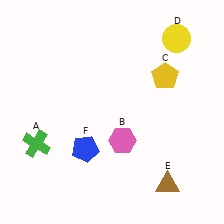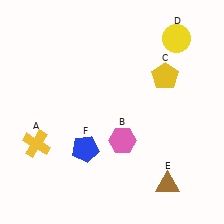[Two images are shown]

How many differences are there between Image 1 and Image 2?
There is 1 difference between the two images.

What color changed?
The cross (A) changed from green in Image 1 to yellow in Image 2.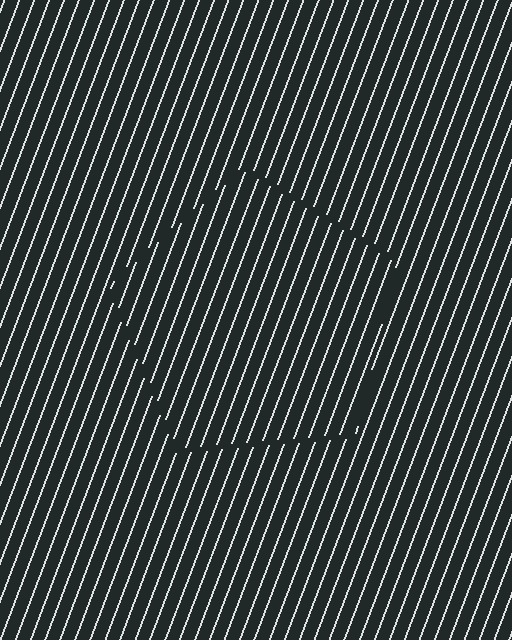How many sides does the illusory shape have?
5 sides — the line-ends trace a pentagon.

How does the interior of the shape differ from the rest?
The interior of the shape contains the same grating, shifted by half a period — the contour is defined by the phase discontinuity where line-ends from the inner and outer gratings abut.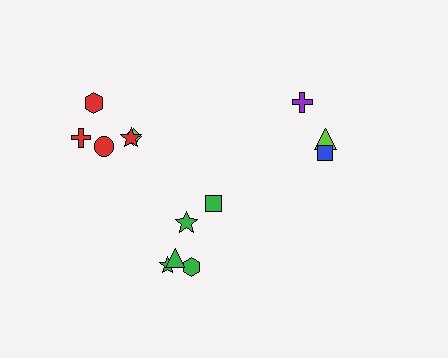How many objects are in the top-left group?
There are 5 objects.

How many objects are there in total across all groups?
There are 13 objects.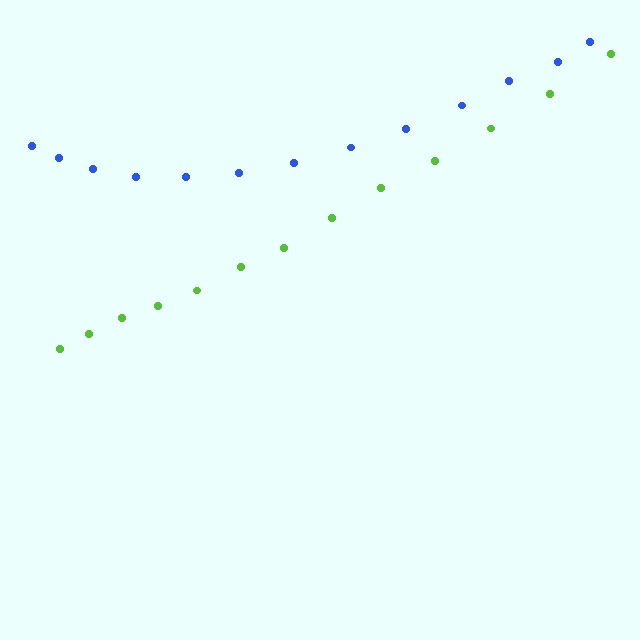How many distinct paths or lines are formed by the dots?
There are 2 distinct paths.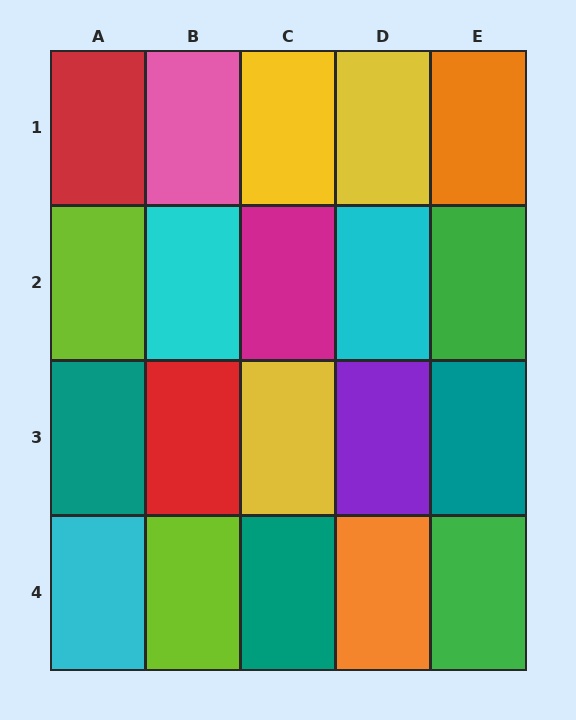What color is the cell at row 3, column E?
Teal.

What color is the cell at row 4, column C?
Teal.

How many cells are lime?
2 cells are lime.